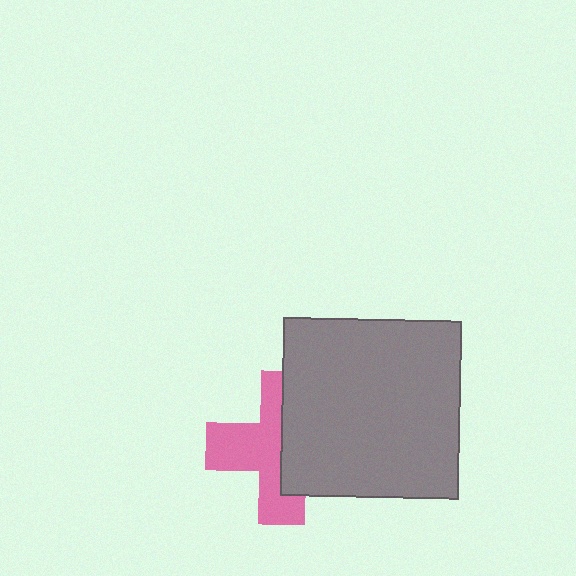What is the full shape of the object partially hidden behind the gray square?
The partially hidden object is a pink cross.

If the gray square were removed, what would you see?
You would see the complete pink cross.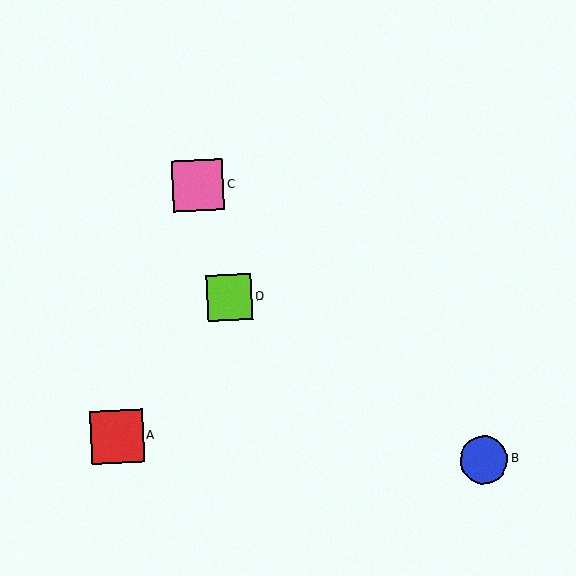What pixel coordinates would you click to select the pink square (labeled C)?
Click at (198, 185) to select the pink square C.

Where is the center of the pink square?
The center of the pink square is at (198, 185).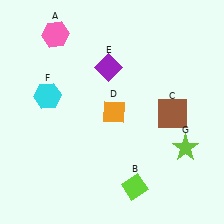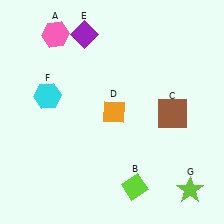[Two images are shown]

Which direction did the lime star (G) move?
The lime star (G) moved down.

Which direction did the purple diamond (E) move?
The purple diamond (E) moved up.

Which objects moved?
The objects that moved are: the purple diamond (E), the lime star (G).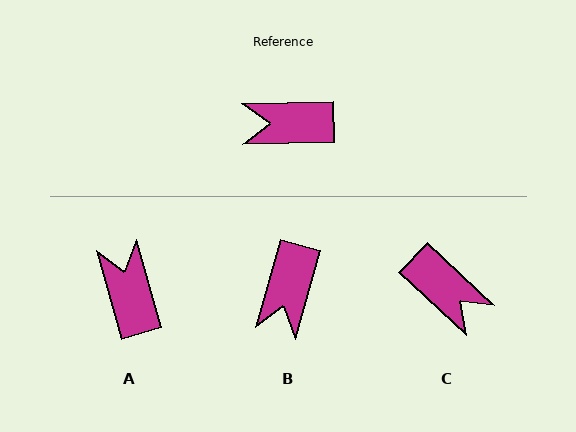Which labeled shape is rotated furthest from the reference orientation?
C, about 136 degrees away.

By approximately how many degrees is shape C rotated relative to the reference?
Approximately 136 degrees counter-clockwise.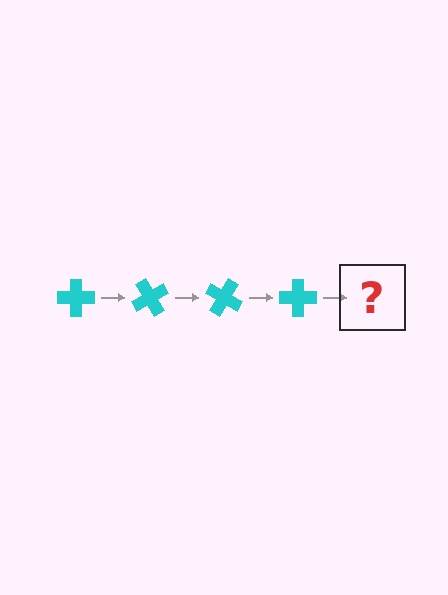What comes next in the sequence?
The next element should be a cyan cross rotated 240 degrees.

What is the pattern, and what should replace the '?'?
The pattern is that the cross rotates 60 degrees each step. The '?' should be a cyan cross rotated 240 degrees.